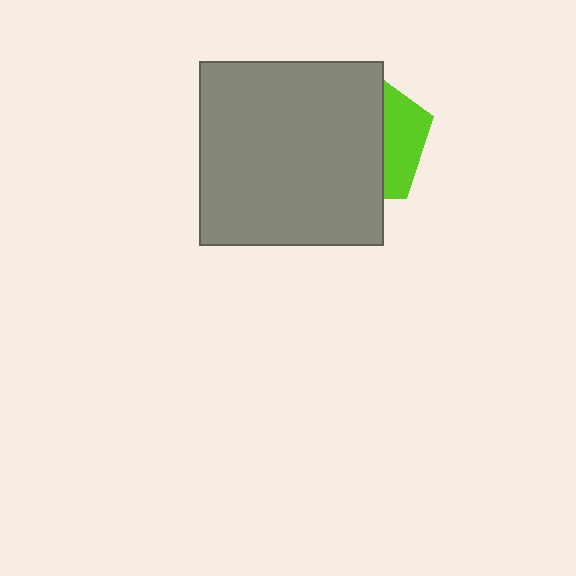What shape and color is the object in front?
The object in front is a gray square.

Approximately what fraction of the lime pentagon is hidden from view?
Roughly 69% of the lime pentagon is hidden behind the gray square.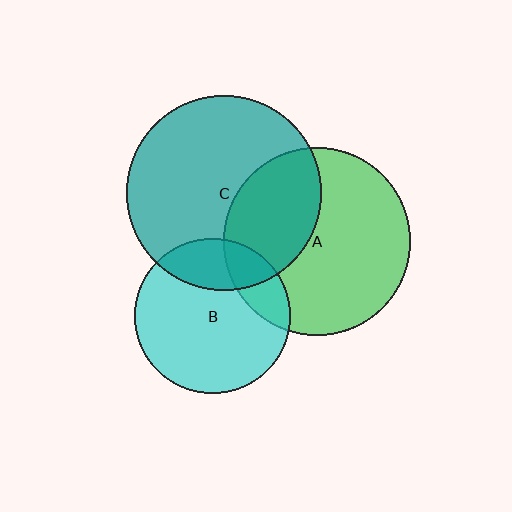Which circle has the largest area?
Circle C (teal).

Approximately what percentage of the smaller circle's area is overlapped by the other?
Approximately 35%.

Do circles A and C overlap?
Yes.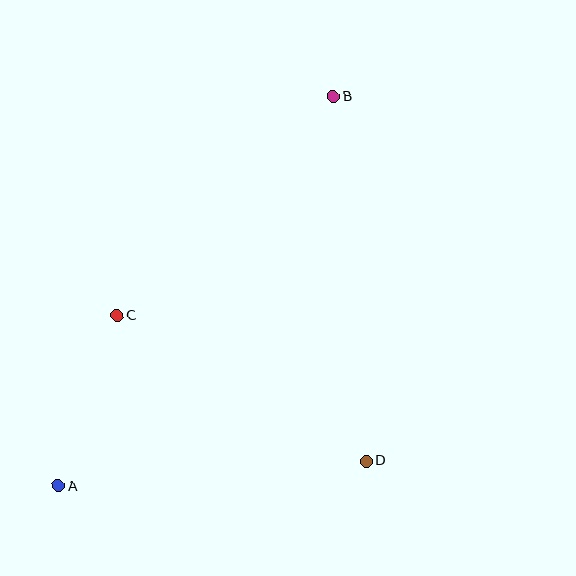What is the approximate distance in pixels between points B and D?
The distance between B and D is approximately 366 pixels.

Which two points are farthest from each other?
Points A and B are farthest from each other.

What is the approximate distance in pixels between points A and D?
The distance between A and D is approximately 309 pixels.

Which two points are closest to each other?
Points A and C are closest to each other.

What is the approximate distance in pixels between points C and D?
The distance between C and D is approximately 289 pixels.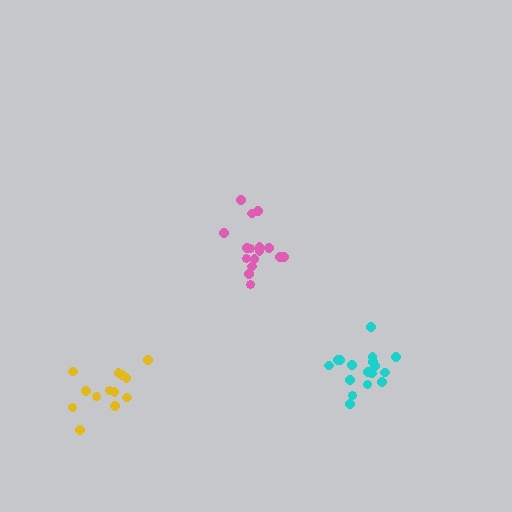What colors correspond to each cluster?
The clusters are colored: pink, yellow, cyan.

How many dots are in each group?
Group 1: 16 dots, Group 2: 14 dots, Group 3: 17 dots (47 total).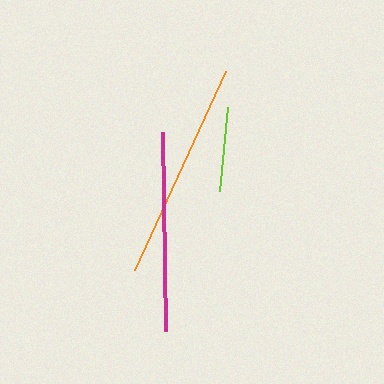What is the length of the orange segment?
The orange segment is approximately 219 pixels long.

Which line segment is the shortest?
The lime line is the shortest at approximately 84 pixels.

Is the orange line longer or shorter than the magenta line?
The orange line is longer than the magenta line.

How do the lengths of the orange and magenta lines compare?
The orange and magenta lines are approximately the same length.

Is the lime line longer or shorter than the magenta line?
The magenta line is longer than the lime line.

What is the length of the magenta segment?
The magenta segment is approximately 199 pixels long.